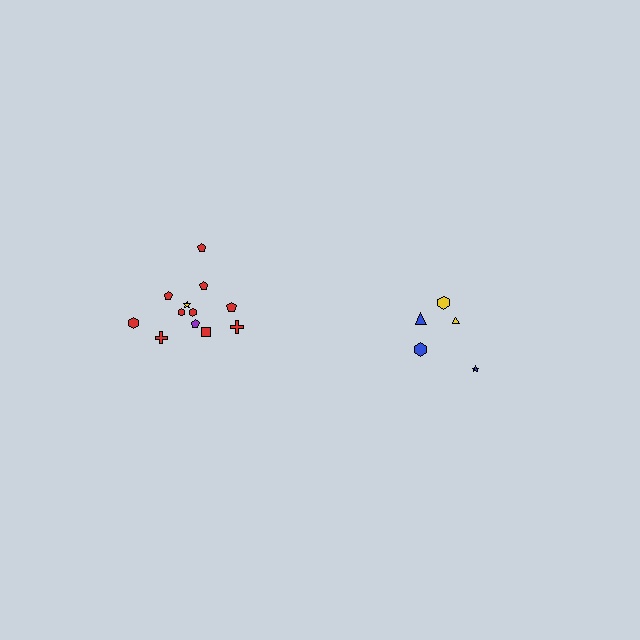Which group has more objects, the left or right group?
The left group.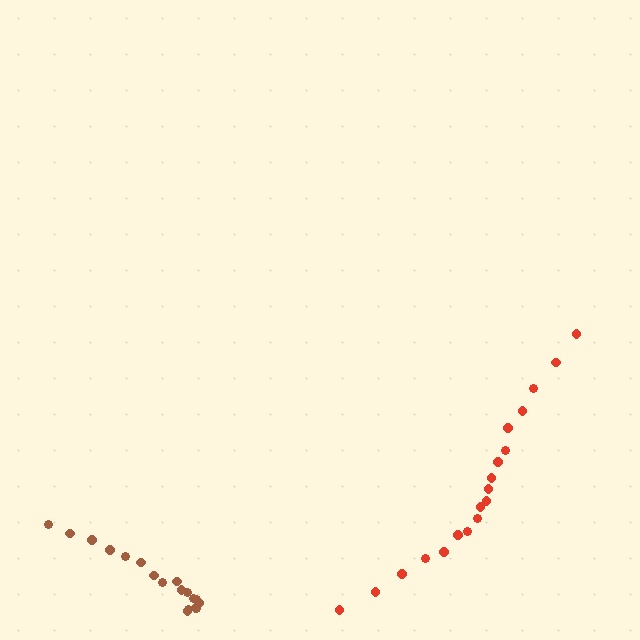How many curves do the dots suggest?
There are 2 distinct paths.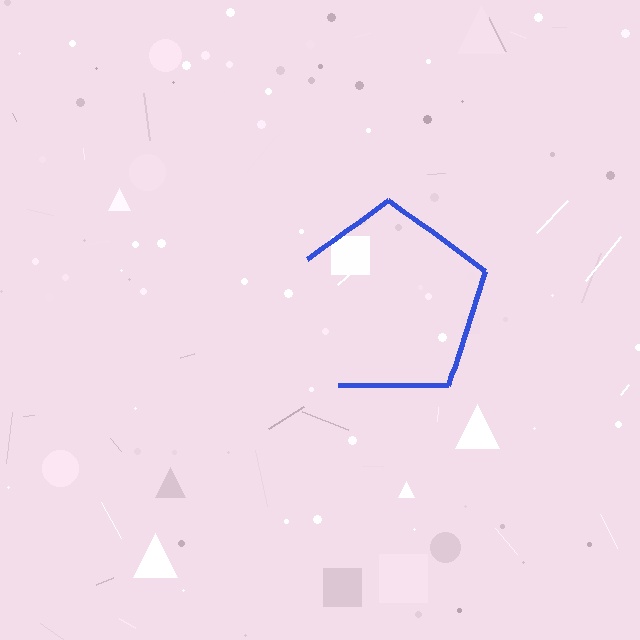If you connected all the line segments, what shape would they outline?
They would outline a pentagon.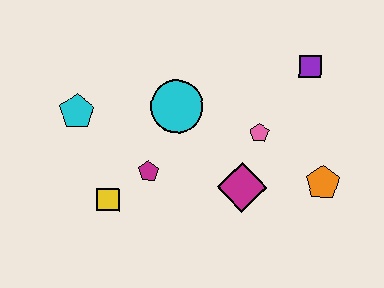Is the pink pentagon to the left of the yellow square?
No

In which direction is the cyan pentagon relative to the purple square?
The cyan pentagon is to the left of the purple square.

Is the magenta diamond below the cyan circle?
Yes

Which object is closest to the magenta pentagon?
The yellow square is closest to the magenta pentagon.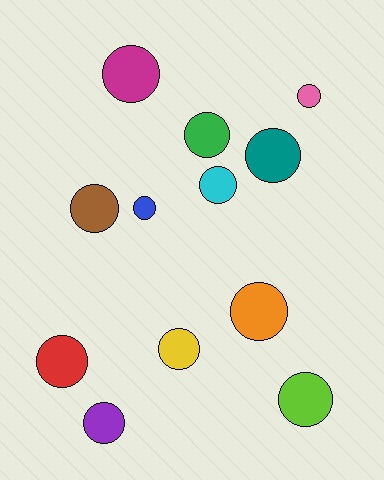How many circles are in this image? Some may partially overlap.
There are 12 circles.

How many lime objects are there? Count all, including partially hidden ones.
There is 1 lime object.